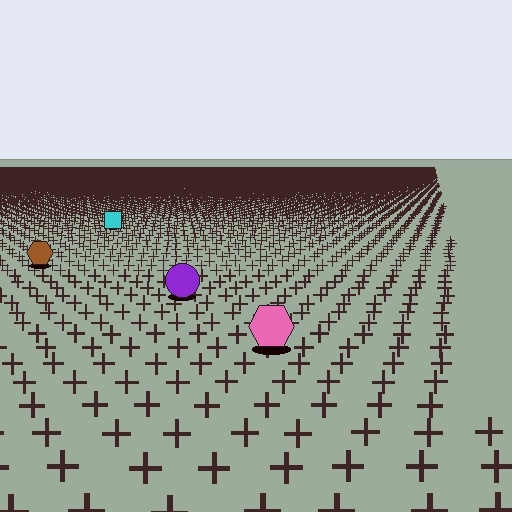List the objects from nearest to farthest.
From nearest to farthest: the pink hexagon, the purple circle, the brown hexagon, the cyan square.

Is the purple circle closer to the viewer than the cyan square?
Yes. The purple circle is closer — you can tell from the texture gradient: the ground texture is coarser near it.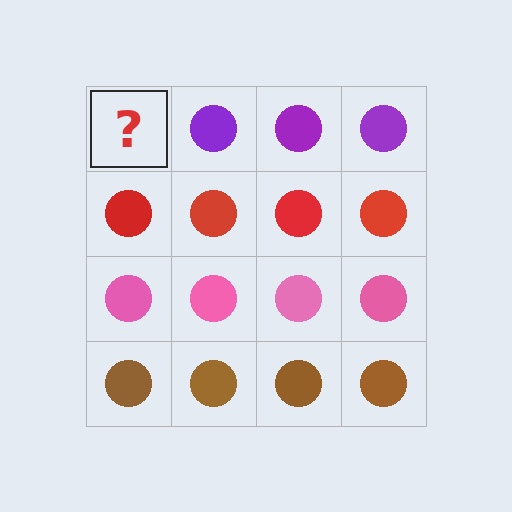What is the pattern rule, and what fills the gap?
The rule is that each row has a consistent color. The gap should be filled with a purple circle.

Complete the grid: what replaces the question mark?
The question mark should be replaced with a purple circle.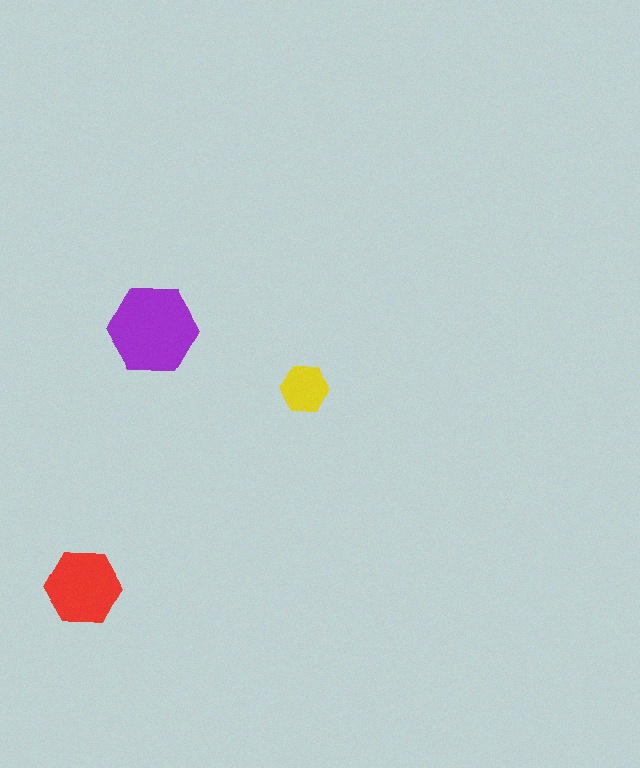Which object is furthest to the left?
The red hexagon is leftmost.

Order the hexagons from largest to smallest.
the purple one, the red one, the yellow one.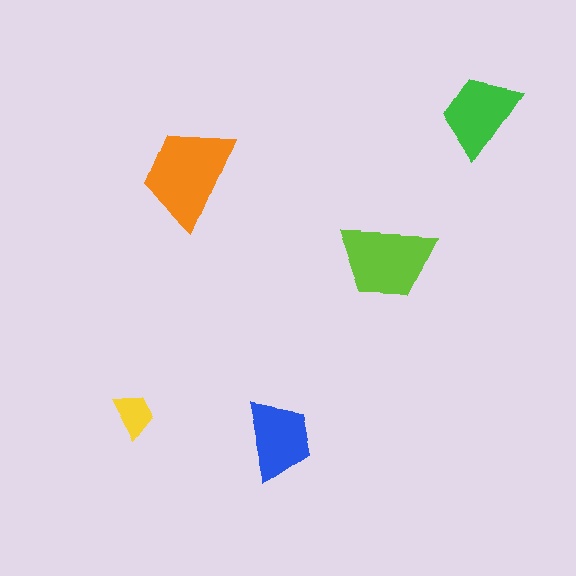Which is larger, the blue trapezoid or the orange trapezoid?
The orange one.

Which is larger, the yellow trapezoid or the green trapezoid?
The green one.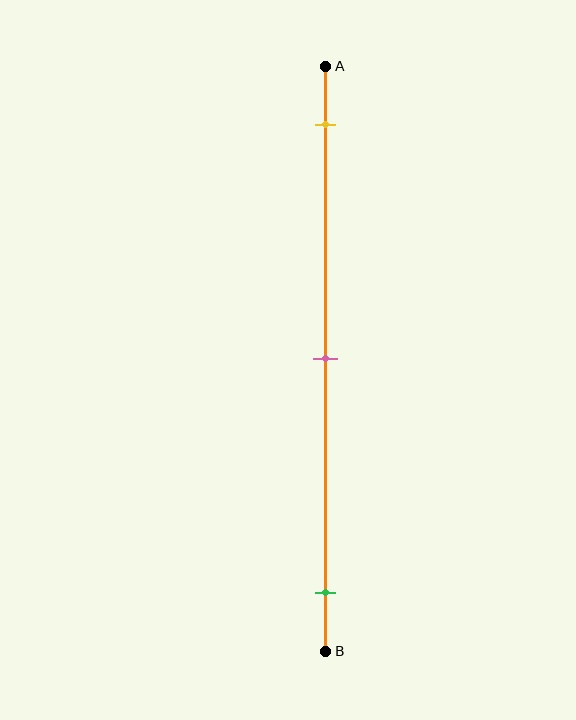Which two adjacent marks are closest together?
The yellow and pink marks are the closest adjacent pair.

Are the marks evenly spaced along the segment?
Yes, the marks are approximately evenly spaced.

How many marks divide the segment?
There are 3 marks dividing the segment.